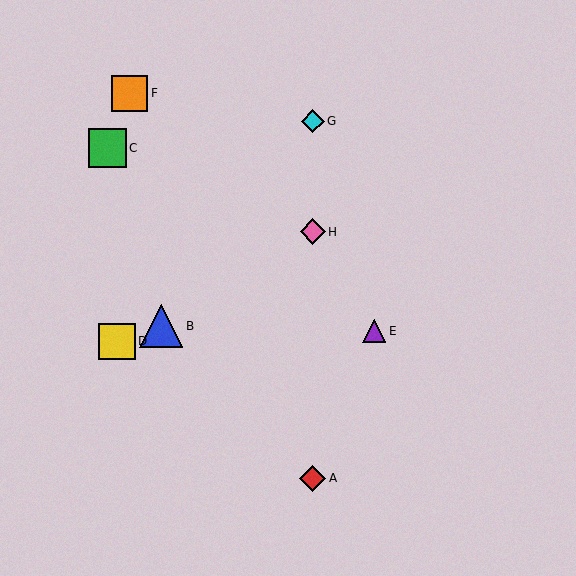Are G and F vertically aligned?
No, G is at x≈313 and F is at x≈130.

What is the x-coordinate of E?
Object E is at x≈374.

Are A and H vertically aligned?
Yes, both are at x≈313.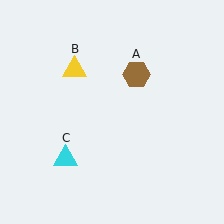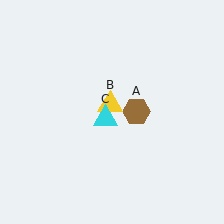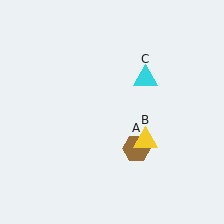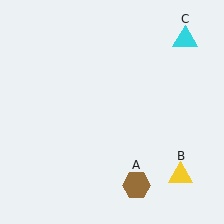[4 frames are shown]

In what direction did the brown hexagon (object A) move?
The brown hexagon (object A) moved down.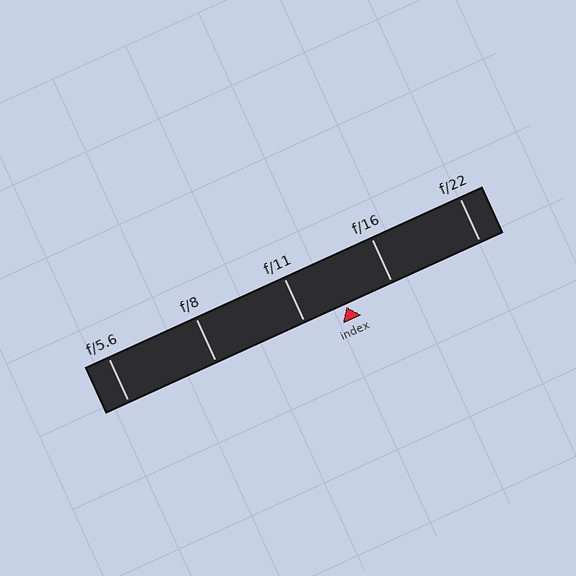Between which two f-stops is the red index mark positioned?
The index mark is between f/11 and f/16.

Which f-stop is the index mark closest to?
The index mark is closest to f/11.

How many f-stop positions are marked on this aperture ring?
There are 5 f-stop positions marked.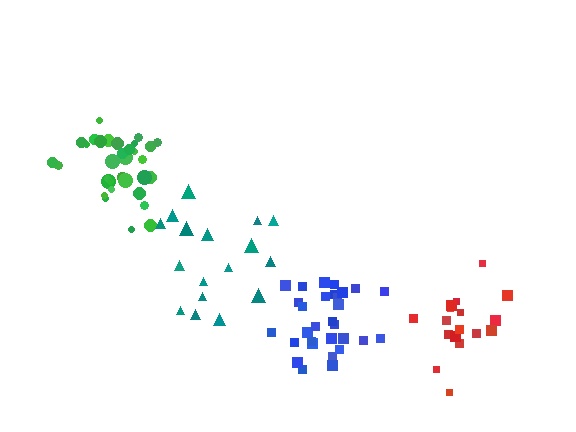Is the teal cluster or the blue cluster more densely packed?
Blue.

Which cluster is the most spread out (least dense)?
Red.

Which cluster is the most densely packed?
Green.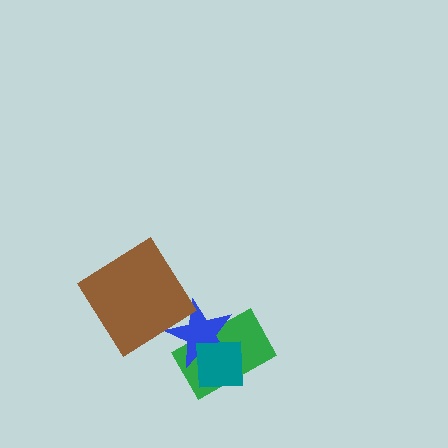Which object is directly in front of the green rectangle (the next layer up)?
The blue star is directly in front of the green rectangle.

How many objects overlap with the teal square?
2 objects overlap with the teal square.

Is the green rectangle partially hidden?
Yes, it is partially covered by another shape.